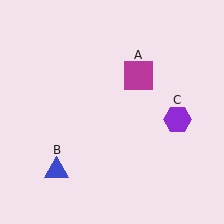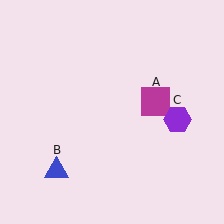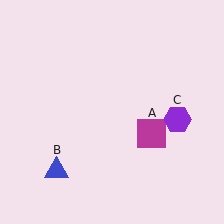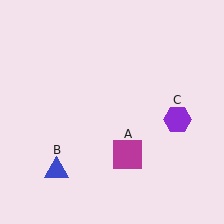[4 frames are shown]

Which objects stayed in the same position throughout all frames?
Blue triangle (object B) and purple hexagon (object C) remained stationary.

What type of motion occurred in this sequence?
The magenta square (object A) rotated clockwise around the center of the scene.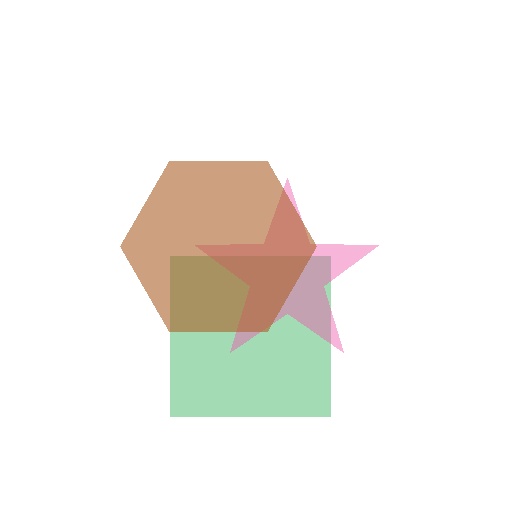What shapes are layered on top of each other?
The layered shapes are: a green square, a pink star, a brown hexagon.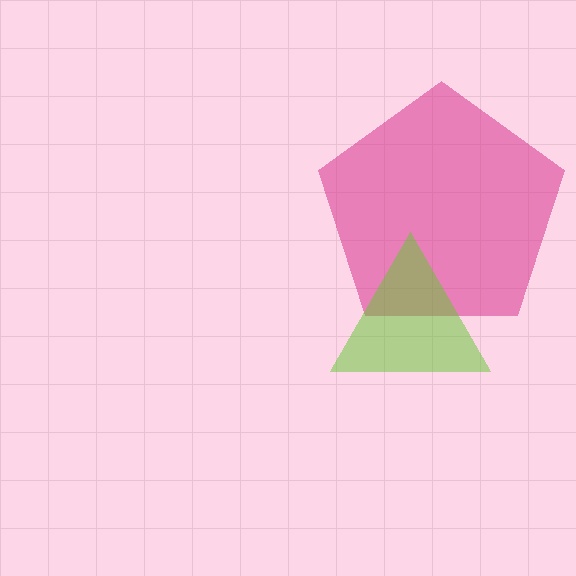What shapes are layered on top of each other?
The layered shapes are: a magenta pentagon, a lime triangle.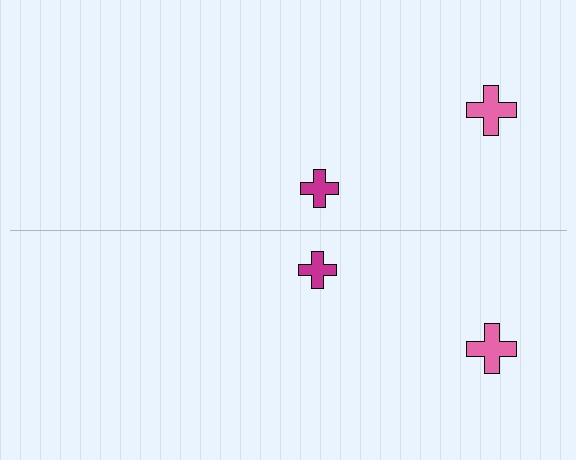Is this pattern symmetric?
Yes, this pattern has bilateral (reflection) symmetry.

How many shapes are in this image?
There are 4 shapes in this image.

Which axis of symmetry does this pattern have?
The pattern has a horizontal axis of symmetry running through the center of the image.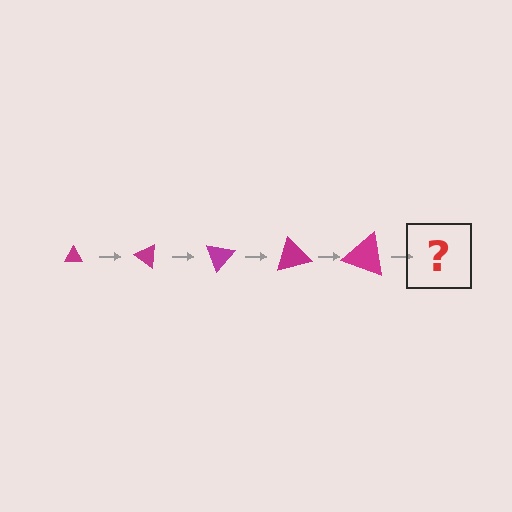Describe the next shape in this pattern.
It should be a triangle, larger than the previous one and rotated 175 degrees from the start.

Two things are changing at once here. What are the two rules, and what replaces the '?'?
The two rules are that the triangle grows larger each step and it rotates 35 degrees each step. The '?' should be a triangle, larger than the previous one and rotated 175 degrees from the start.